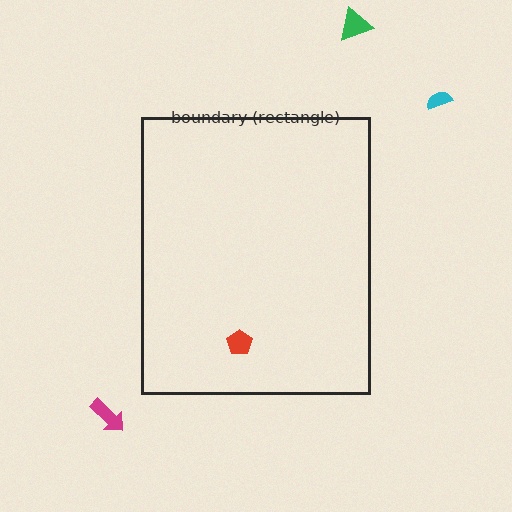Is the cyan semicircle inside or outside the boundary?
Outside.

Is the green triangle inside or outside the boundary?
Outside.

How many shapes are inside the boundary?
1 inside, 3 outside.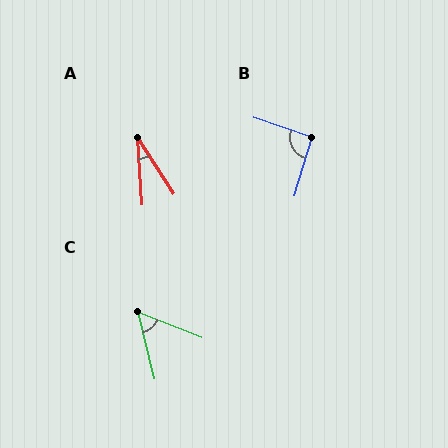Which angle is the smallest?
A, at approximately 30 degrees.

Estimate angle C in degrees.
Approximately 55 degrees.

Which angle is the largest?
B, at approximately 91 degrees.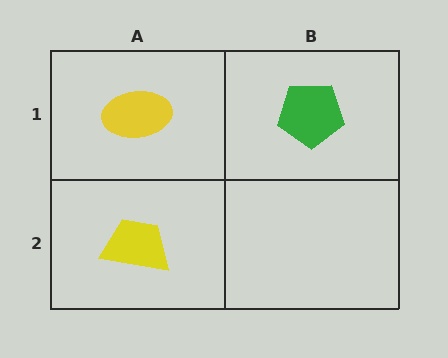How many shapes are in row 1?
2 shapes.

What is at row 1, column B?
A green pentagon.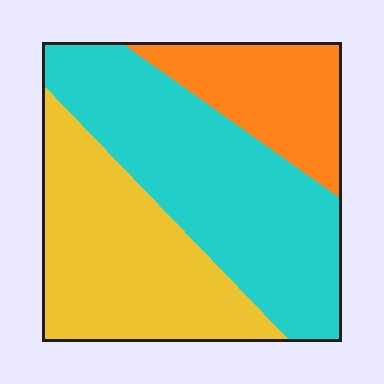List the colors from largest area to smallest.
From largest to smallest: cyan, yellow, orange.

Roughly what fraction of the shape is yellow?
Yellow covers about 35% of the shape.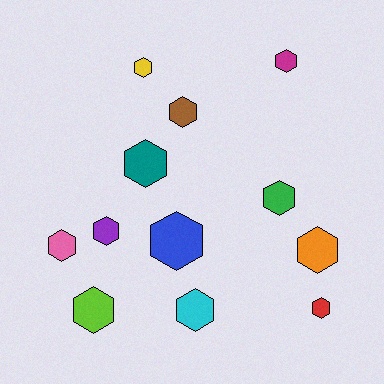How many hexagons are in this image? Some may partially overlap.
There are 12 hexagons.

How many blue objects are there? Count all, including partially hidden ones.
There is 1 blue object.